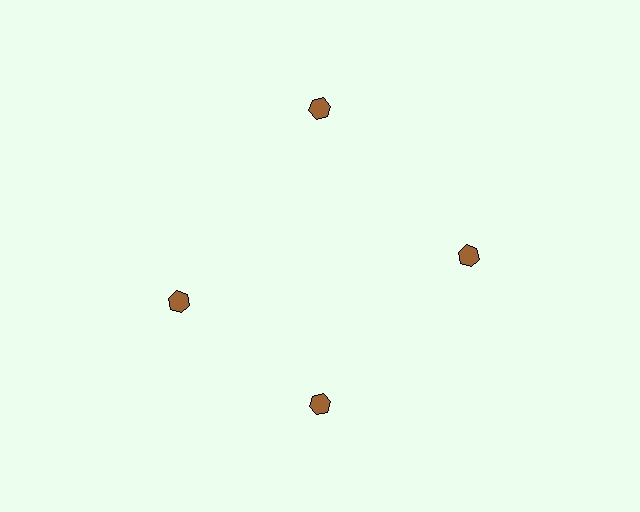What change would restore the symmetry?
The symmetry would be restored by rotating it back into even spacing with its neighbors so that all 4 hexagons sit at equal angles and equal distance from the center.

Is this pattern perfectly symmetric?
No. The 4 brown hexagons are arranged in a ring, but one element near the 9 o'clock position is rotated out of alignment along the ring, breaking the 4-fold rotational symmetry.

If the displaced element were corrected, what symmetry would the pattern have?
It would have 4-fold rotational symmetry — the pattern would map onto itself every 90 degrees.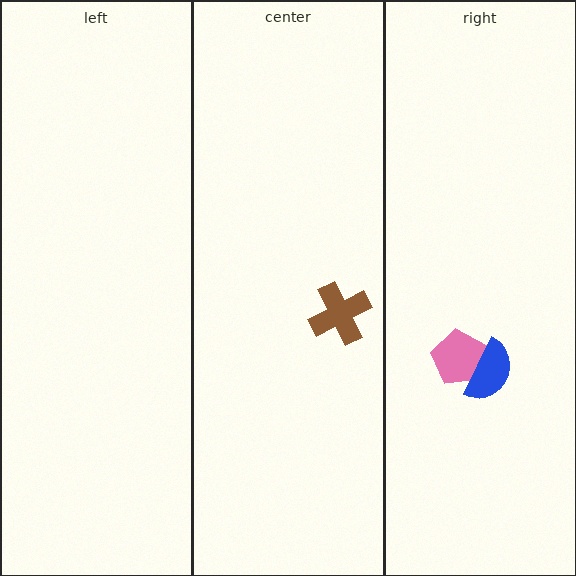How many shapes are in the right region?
2.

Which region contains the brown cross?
The center region.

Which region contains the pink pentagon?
The right region.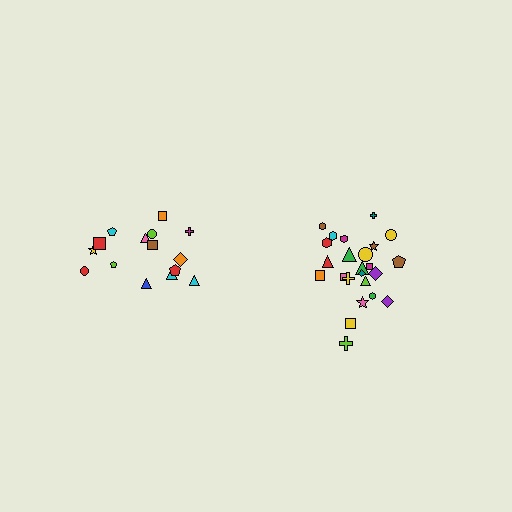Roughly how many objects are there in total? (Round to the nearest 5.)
Roughly 40 objects in total.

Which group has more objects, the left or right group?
The right group.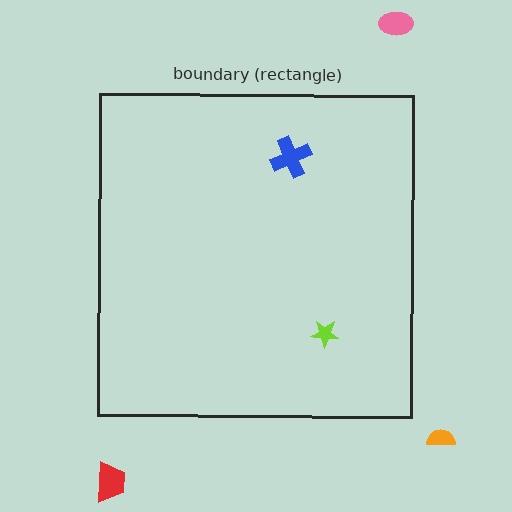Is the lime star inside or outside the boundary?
Inside.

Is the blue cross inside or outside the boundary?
Inside.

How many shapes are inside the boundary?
2 inside, 3 outside.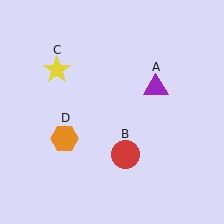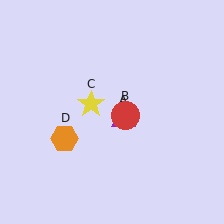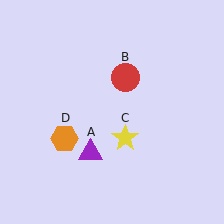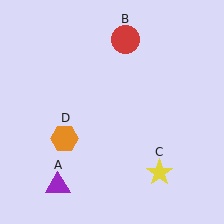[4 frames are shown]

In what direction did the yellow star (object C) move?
The yellow star (object C) moved down and to the right.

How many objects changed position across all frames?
3 objects changed position: purple triangle (object A), red circle (object B), yellow star (object C).